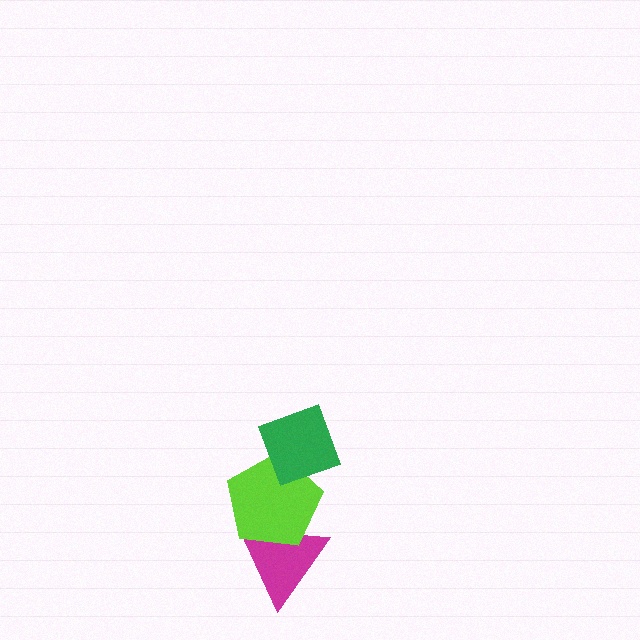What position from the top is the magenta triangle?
The magenta triangle is 3rd from the top.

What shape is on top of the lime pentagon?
The green diamond is on top of the lime pentagon.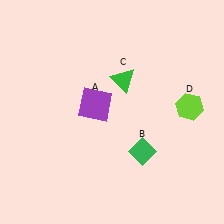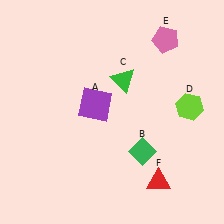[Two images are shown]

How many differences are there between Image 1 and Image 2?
There are 2 differences between the two images.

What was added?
A pink pentagon (E), a red triangle (F) were added in Image 2.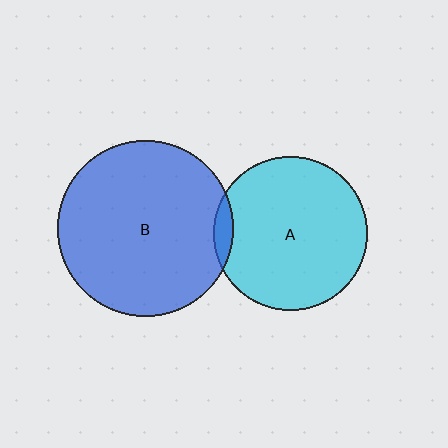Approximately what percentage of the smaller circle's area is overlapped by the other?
Approximately 5%.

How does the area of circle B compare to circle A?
Approximately 1.3 times.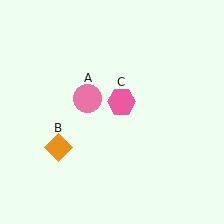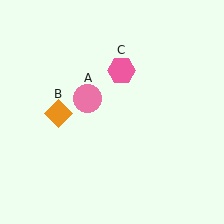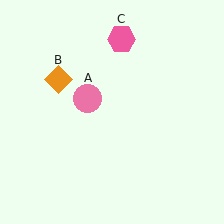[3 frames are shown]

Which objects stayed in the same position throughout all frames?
Pink circle (object A) remained stationary.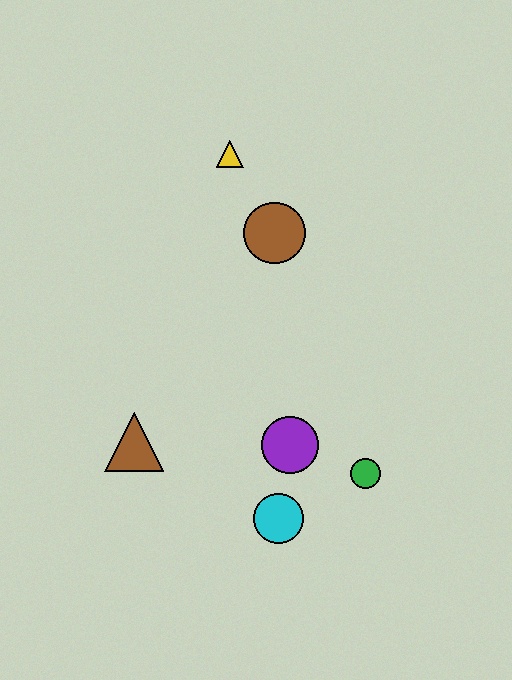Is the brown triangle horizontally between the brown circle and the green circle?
No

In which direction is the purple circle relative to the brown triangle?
The purple circle is to the right of the brown triangle.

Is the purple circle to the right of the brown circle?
Yes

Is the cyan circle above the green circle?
No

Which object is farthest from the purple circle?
The yellow triangle is farthest from the purple circle.